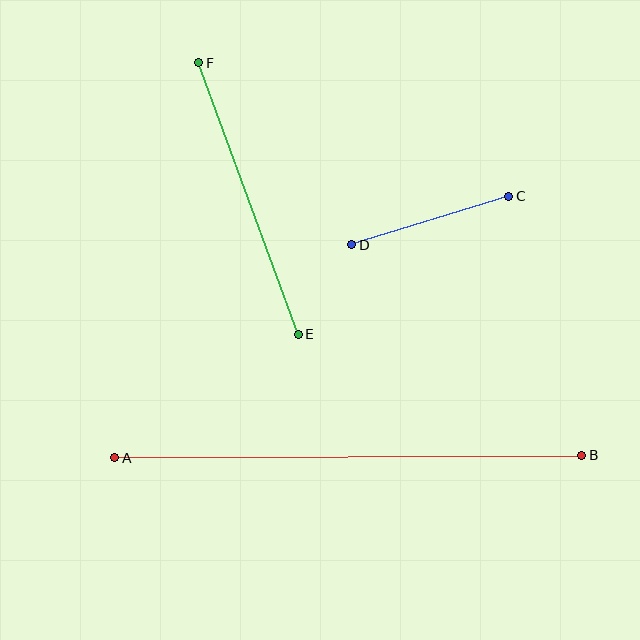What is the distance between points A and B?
The distance is approximately 467 pixels.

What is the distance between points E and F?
The distance is approximately 289 pixels.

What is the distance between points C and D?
The distance is approximately 165 pixels.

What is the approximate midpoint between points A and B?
The midpoint is at approximately (348, 456) pixels.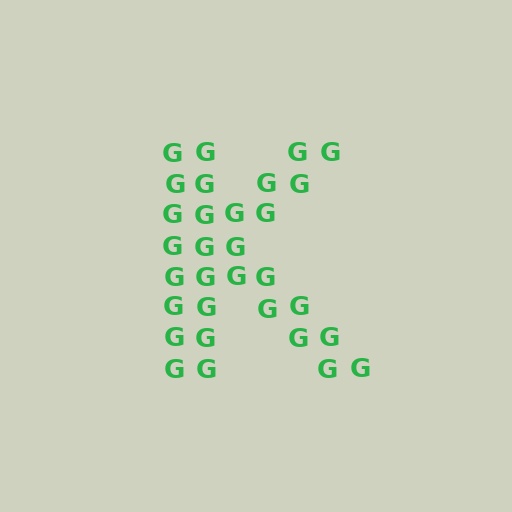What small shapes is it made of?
It is made of small letter G's.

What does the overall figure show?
The overall figure shows the letter K.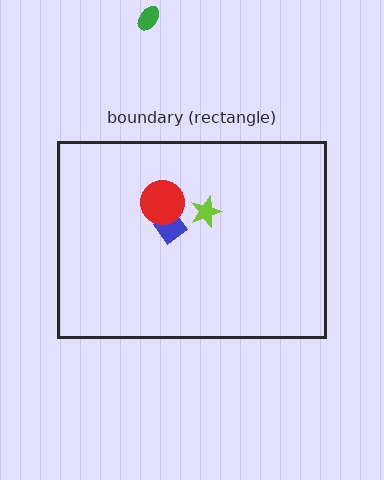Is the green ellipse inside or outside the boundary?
Outside.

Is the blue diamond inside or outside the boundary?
Inside.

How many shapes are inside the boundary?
3 inside, 1 outside.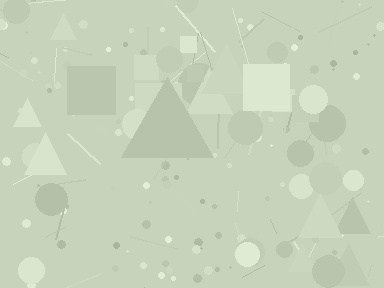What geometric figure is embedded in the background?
A triangle is embedded in the background.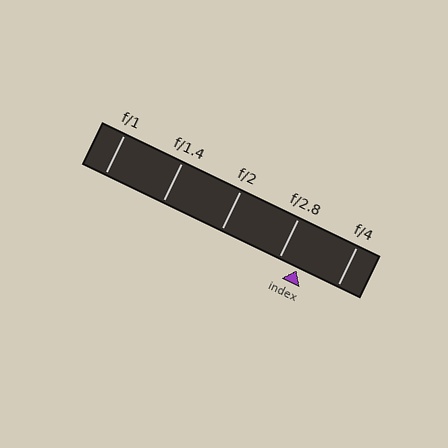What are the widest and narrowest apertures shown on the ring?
The widest aperture shown is f/1 and the narrowest is f/4.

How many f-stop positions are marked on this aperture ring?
There are 5 f-stop positions marked.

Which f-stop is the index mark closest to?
The index mark is closest to f/2.8.